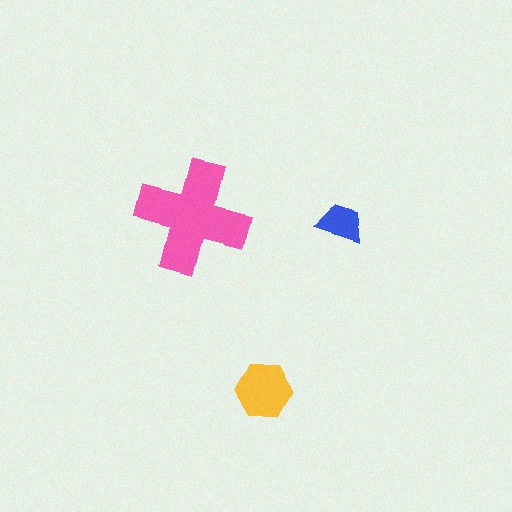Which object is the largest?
The pink cross.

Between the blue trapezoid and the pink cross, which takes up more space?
The pink cross.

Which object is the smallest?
The blue trapezoid.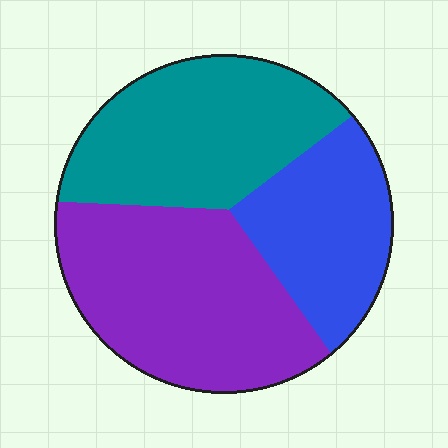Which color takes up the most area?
Purple, at roughly 40%.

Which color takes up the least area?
Blue, at roughly 25%.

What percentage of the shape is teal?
Teal takes up between a third and a half of the shape.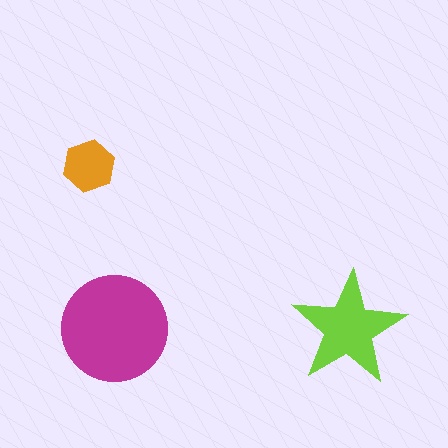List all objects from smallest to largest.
The orange hexagon, the lime star, the magenta circle.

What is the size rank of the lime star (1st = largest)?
2nd.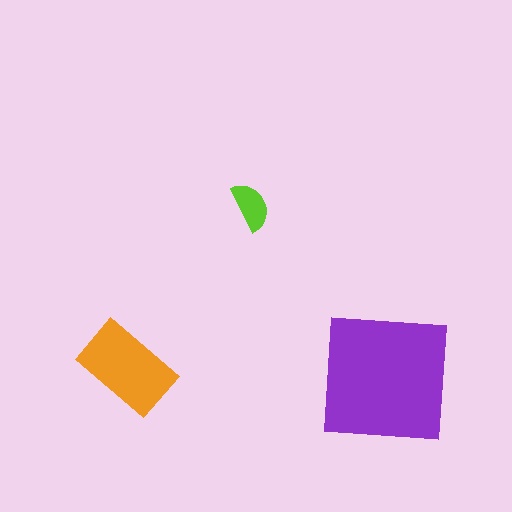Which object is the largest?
The purple square.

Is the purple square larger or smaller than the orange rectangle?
Larger.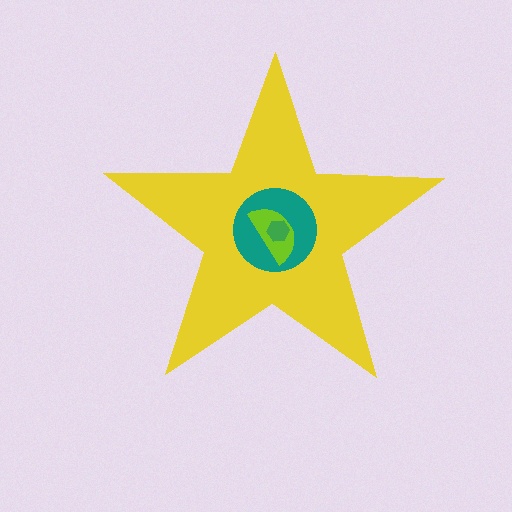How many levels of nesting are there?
4.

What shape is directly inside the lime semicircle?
The green hexagon.